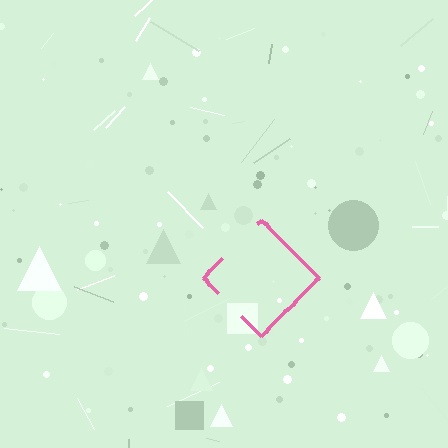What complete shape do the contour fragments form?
The contour fragments form a diamond.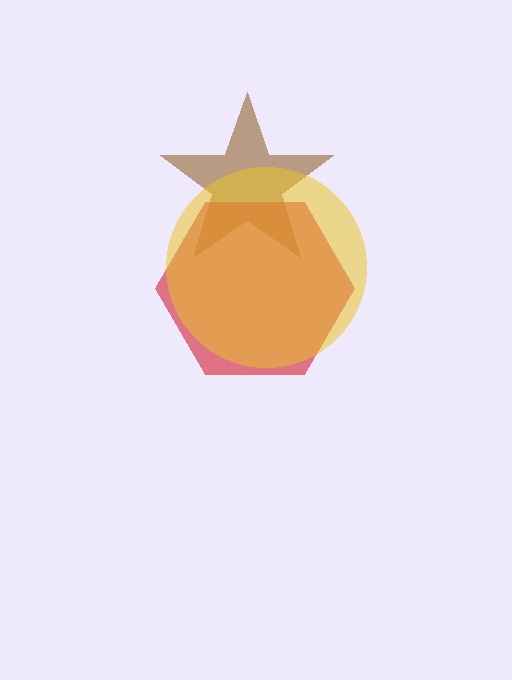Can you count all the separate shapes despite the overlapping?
Yes, there are 3 separate shapes.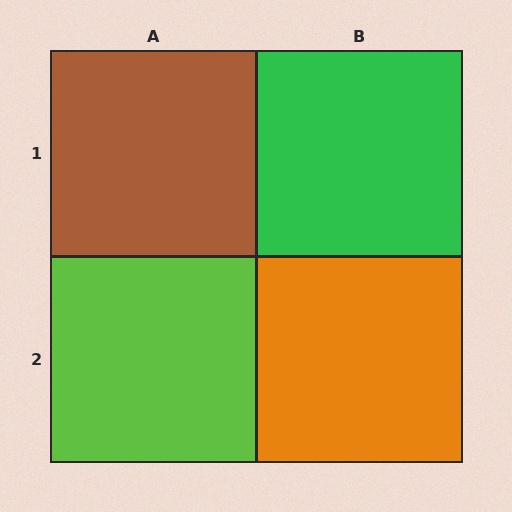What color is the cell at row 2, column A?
Lime.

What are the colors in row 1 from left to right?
Brown, green.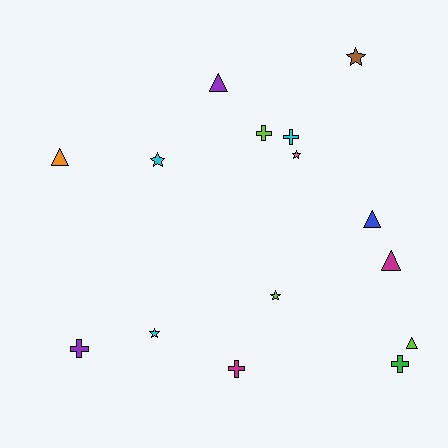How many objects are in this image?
There are 15 objects.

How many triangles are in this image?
There are 5 triangles.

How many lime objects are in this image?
There are 3 lime objects.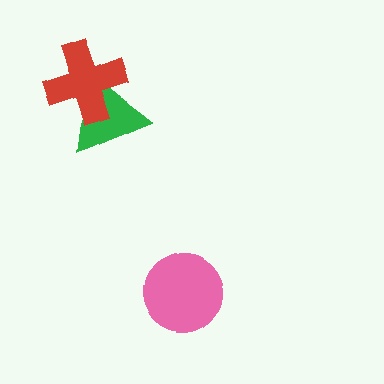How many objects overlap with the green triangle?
1 object overlaps with the green triangle.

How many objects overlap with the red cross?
1 object overlaps with the red cross.